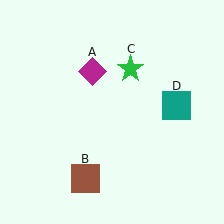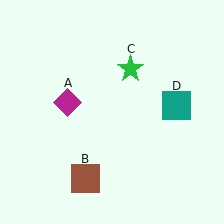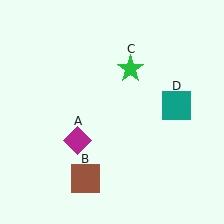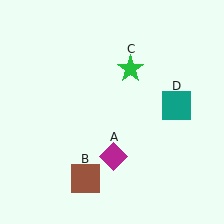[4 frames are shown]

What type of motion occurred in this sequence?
The magenta diamond (object A) rotated counterclockwise around the center of the scene.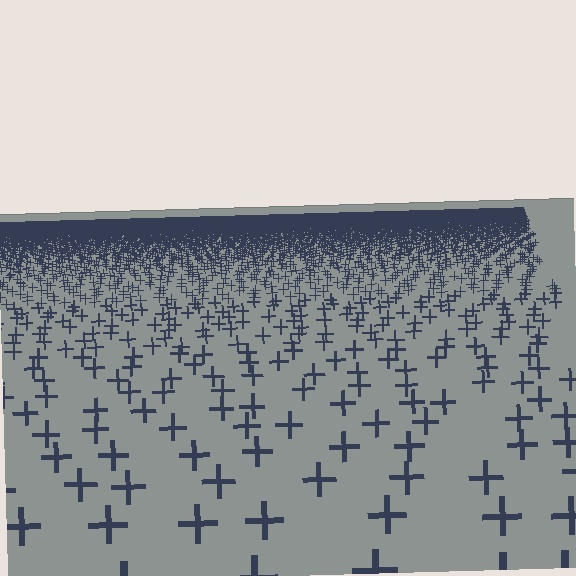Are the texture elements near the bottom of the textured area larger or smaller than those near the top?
Larger. Near the bottom, elements are closer to the viewer and appear at a bigger on-screen size.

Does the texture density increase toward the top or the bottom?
Density increases toward the top.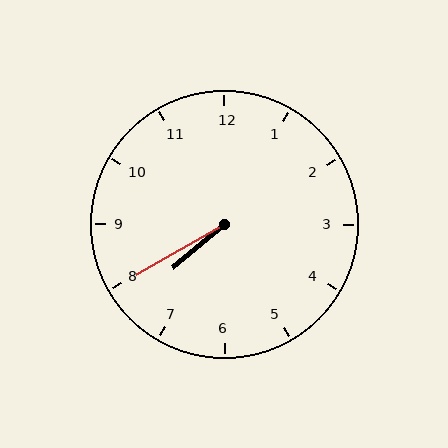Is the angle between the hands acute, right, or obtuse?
It is acute.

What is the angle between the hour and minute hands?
Approximately 10 degrees.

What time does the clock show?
7:40.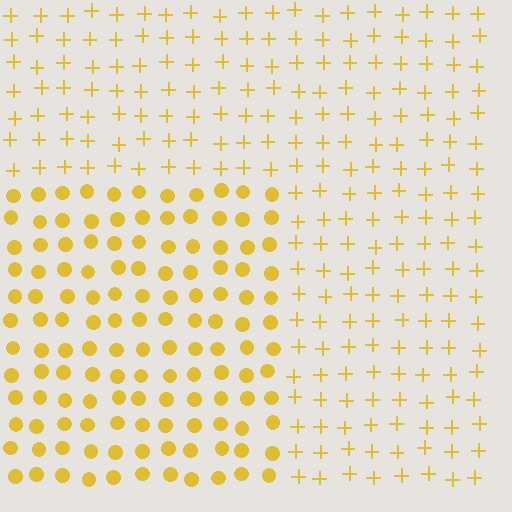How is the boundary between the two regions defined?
The boundary is defined by a change in element shape: circles inside vs. plus signs outside. All elements share the same color and spacing.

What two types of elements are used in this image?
The image uses circles inside the rectangle region and plus signs outside it.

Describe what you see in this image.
The image is filled with small yellow elements arranged in a uniform grid. A rectangle-shaped region contains circles, while the surrounding area contains plus signs. The boundary is defined purely by the change in element shape.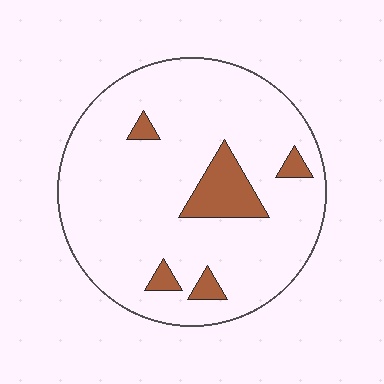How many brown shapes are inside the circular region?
5.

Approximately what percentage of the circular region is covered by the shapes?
Approximately 10%.